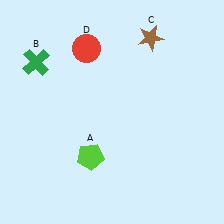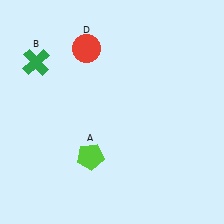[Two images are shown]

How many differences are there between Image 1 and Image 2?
There is 1 difference between the two images.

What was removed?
The brown star (C) was removed in Image 2.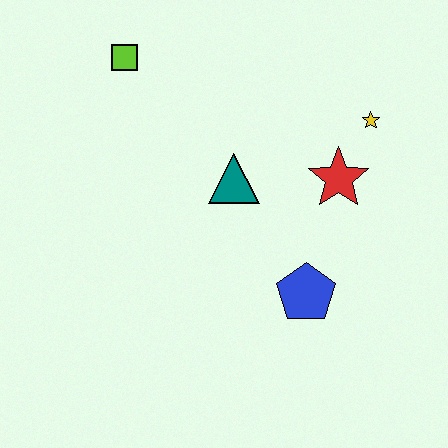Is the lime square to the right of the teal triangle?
No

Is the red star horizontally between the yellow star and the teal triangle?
Yes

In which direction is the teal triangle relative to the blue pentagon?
The teal triangle is above the blue pentagon.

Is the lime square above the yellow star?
Yes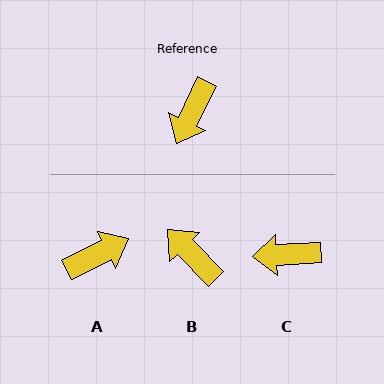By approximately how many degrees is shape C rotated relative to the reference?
Approximately 60 degrees clockwise.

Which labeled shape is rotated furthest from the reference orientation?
A, about 143 degrees away.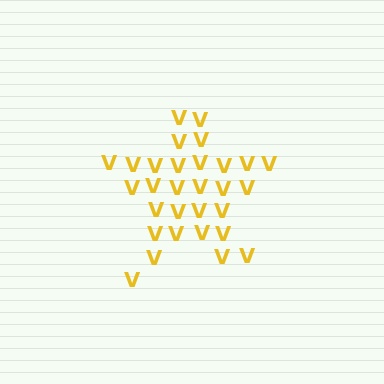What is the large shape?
The large shape is a star.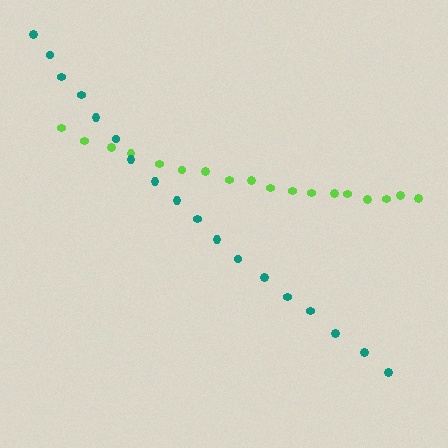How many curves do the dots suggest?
There are 2 distinct paths.